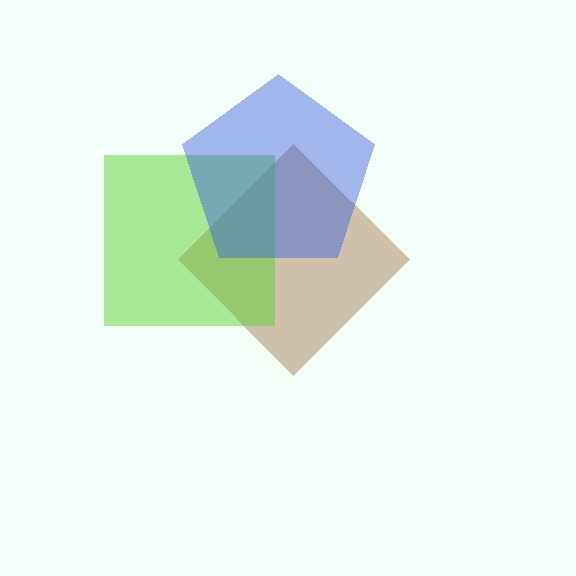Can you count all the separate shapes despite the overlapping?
Yes, there are 3 separate shapes.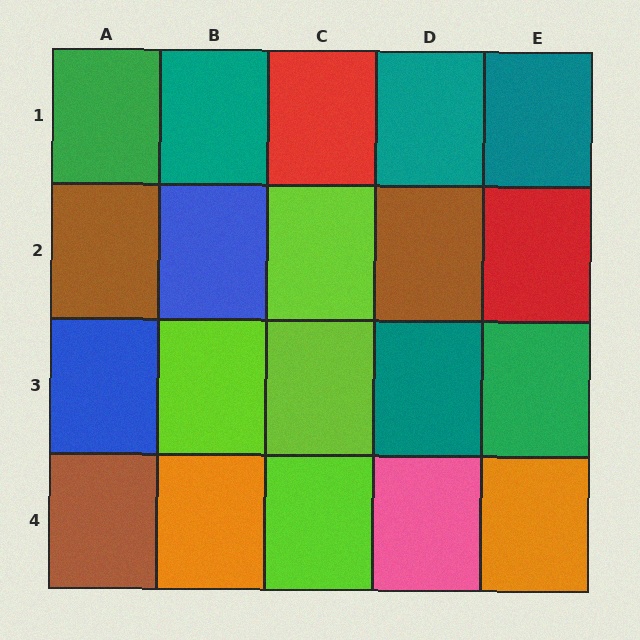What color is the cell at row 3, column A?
Blue.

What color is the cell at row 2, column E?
Red.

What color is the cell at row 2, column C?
Lime.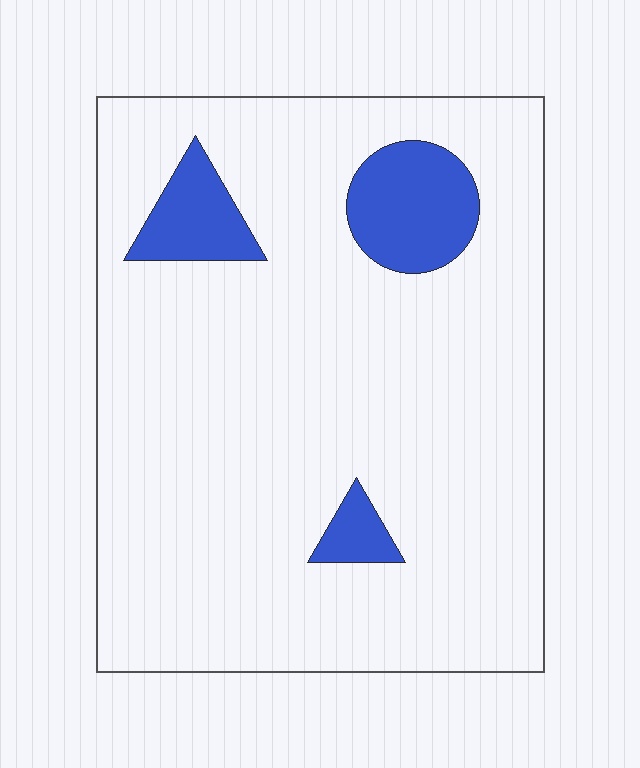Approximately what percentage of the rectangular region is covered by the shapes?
Approximately 10%.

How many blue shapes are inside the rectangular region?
3.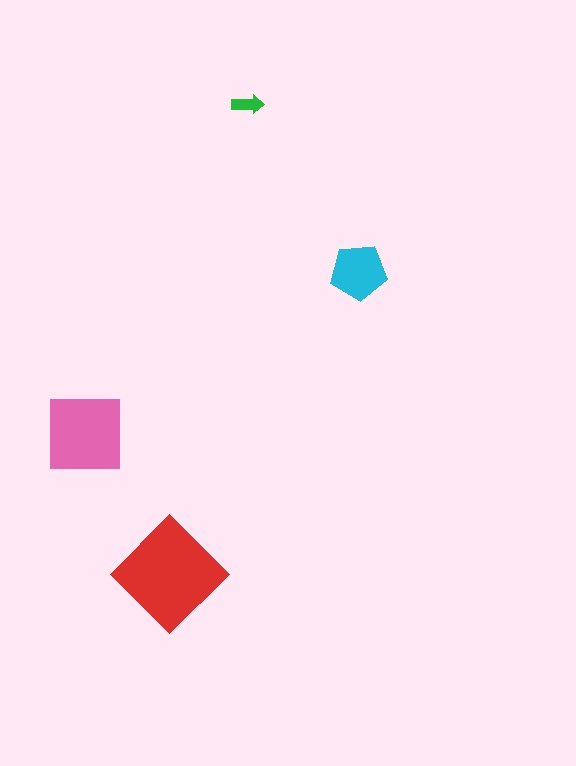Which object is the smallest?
The green arrow.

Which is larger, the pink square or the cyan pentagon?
The pink square.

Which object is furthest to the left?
The pink square is leftmost.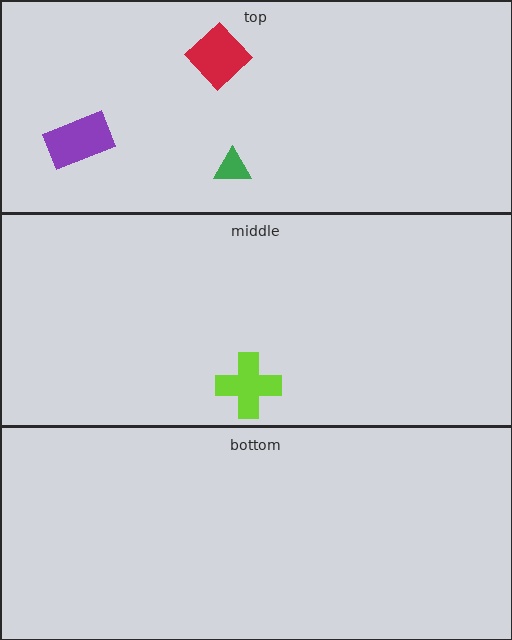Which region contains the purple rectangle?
The top region.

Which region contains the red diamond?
The top region.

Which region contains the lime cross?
The middle region.